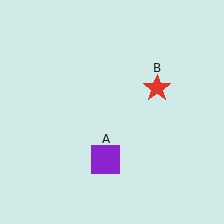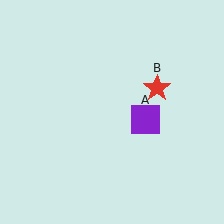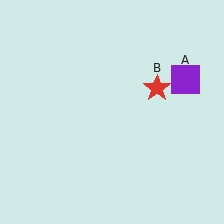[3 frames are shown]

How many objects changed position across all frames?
1 object changed position: purple square (object A).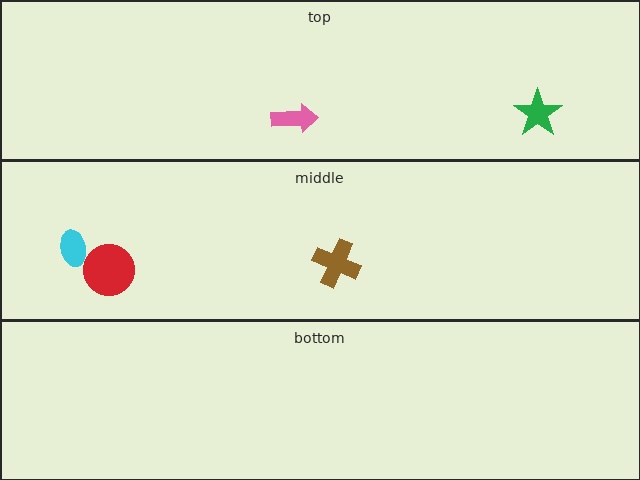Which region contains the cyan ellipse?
The middle region.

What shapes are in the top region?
The green star, the pink arrow.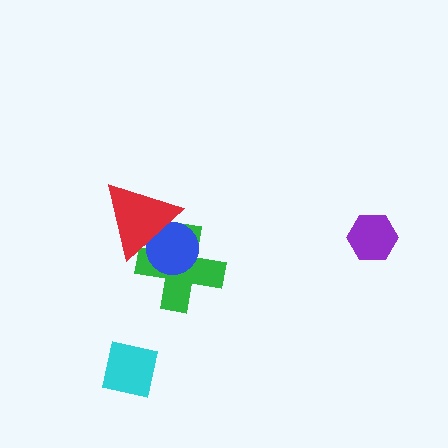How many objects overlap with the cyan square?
0 objects overlap with the cyan square.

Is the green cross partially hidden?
Yes, it is partially covered by another shape.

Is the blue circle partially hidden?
Yes, it is partially covered by another shape.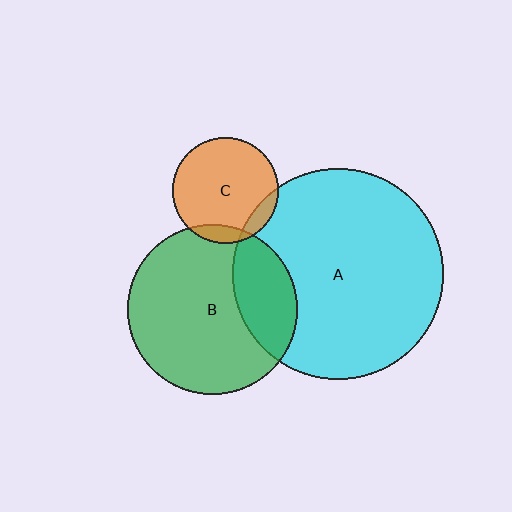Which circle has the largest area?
Circle A (cyan).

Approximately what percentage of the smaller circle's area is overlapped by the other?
Approximately 10%.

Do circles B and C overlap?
Yes.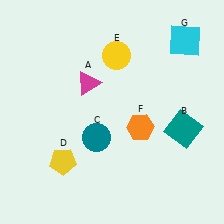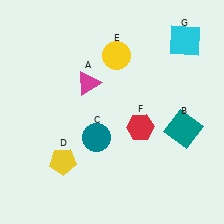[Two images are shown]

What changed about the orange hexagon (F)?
In Image 1, F is orange. In Image 2, it changed to red.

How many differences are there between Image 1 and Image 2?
There is 1 difference between the two images.